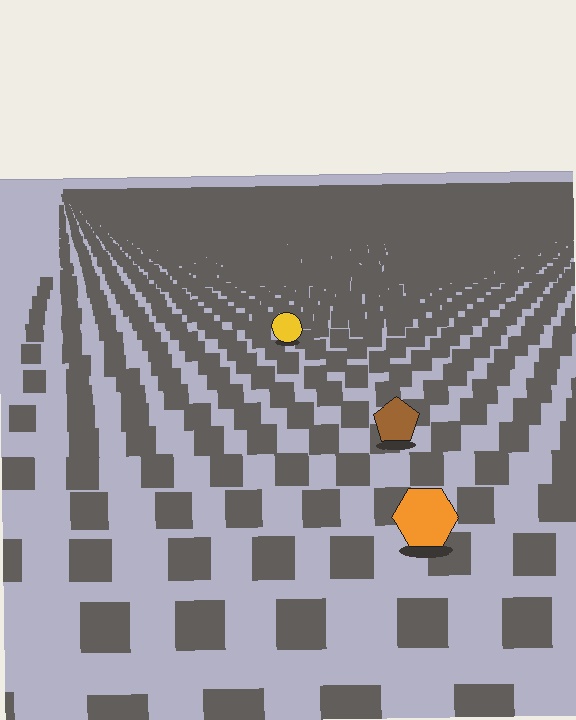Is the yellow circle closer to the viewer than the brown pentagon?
No. The brown pentagon is closer — you can tell from the texture gradient: the ground texture is coarser near it.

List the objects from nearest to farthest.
From nearest to farthest: the orange hexagon, the brown pentagon, the yellow circle.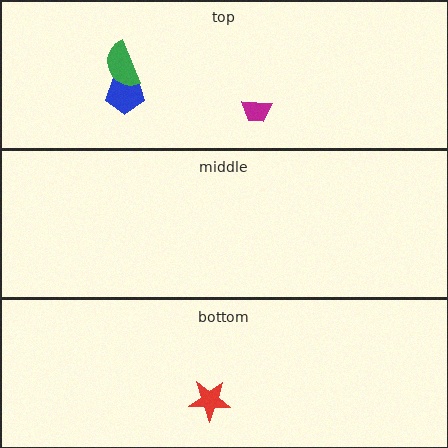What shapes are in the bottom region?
The red star.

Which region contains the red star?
The bottom region.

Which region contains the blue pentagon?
The top region.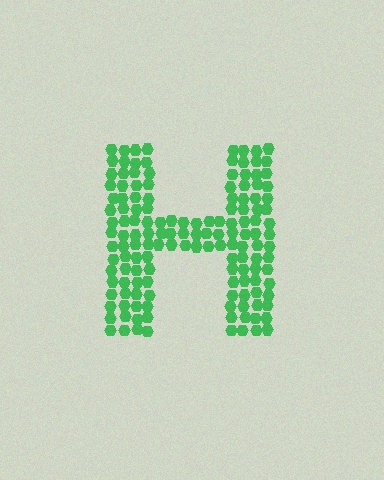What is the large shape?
The large shape is the letter H.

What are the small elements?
The small elements are hexagons.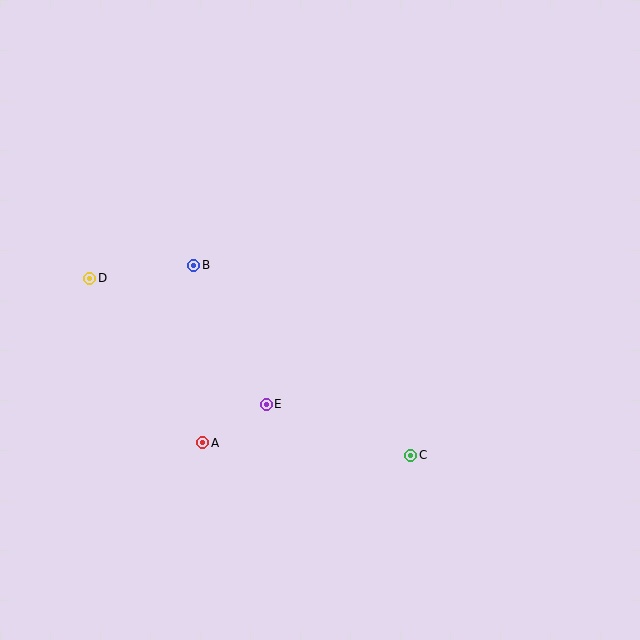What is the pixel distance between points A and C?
The distance between A and C is 208 pixels.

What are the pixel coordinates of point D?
Point D is at (90, 278).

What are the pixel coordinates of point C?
Point C is at (411, 455).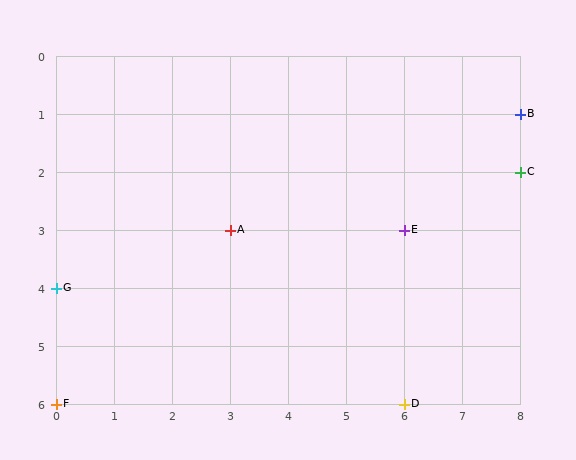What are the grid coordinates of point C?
Point C is at grid coordinates (8, 2).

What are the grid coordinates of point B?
Point B is at grid coordinates (8, 1).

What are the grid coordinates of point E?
Point E is at grid coordinates (6, 3).